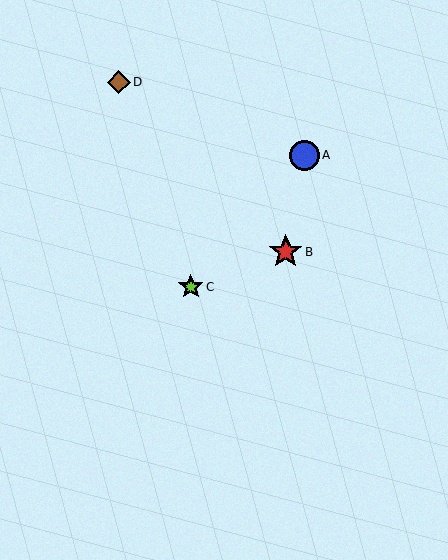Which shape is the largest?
The red star (labeled B) is the largest.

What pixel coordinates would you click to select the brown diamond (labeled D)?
Click at (119, 82) to select the brown diamond D.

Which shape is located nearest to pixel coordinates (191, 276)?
The lime star (labeled C) at (191, 287) is nearest to that location.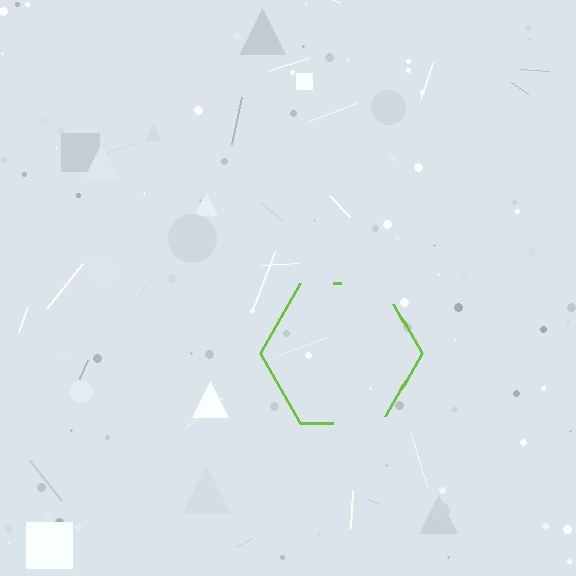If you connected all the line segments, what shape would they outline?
They would outline a hexagon.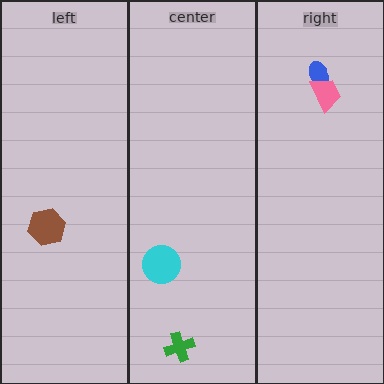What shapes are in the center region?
The green cross, the cyan circle.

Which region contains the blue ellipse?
The right region.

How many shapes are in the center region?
2.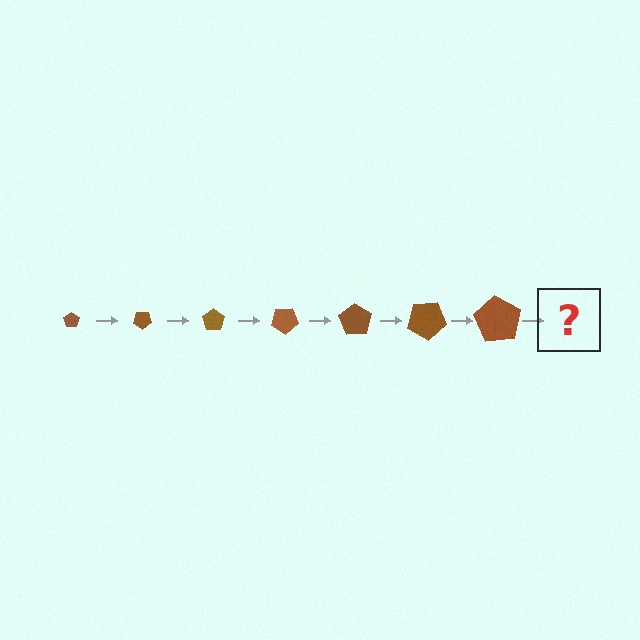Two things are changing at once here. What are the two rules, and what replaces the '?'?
The two rules are that the pentagon grows larger each step and it rotates 35 degrees each step. The '?' should be a pentagon, larger than the previous one and rotated 245 degrees from the start.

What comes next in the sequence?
The next element should be a pentagon, larger than the previous one and rotated 245 degrees from the start.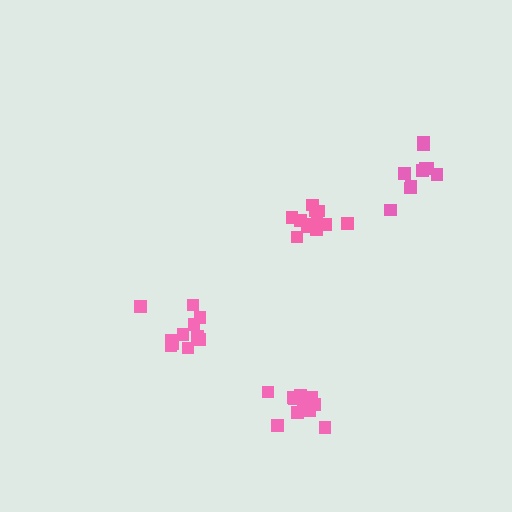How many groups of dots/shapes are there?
There are 4 groups.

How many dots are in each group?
Group 1: 12 dots, Group 2: 11 dots, Group 3: 12 dots, Group 4: 10 dots (45 total).